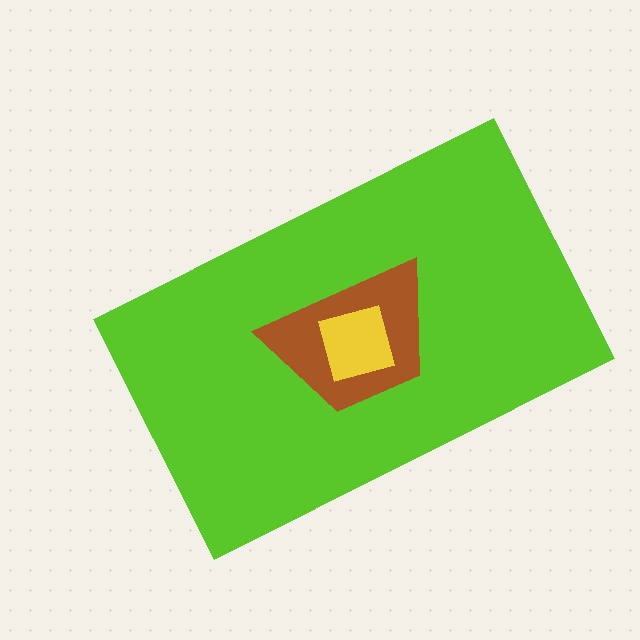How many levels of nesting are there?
3.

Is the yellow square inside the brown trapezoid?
Yes.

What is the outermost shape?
The lime rectangle.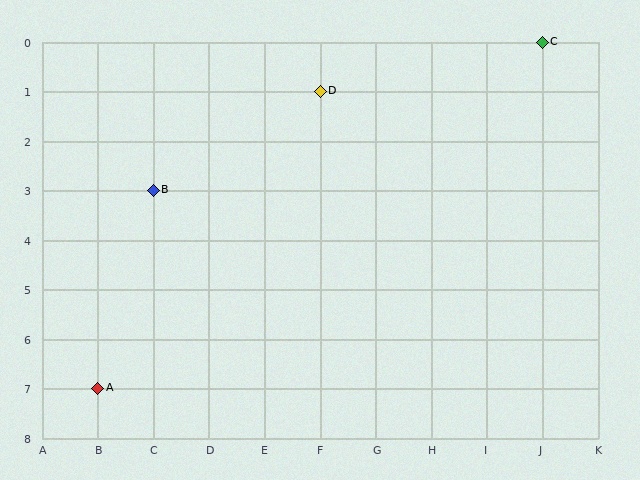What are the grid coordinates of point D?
Point D is at grid coordinates (F, 1).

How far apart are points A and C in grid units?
Points A and C are 8 columns and 7 rows apart (about 10.6 grid units diagonally).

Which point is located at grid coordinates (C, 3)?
Point B is at (C, 3).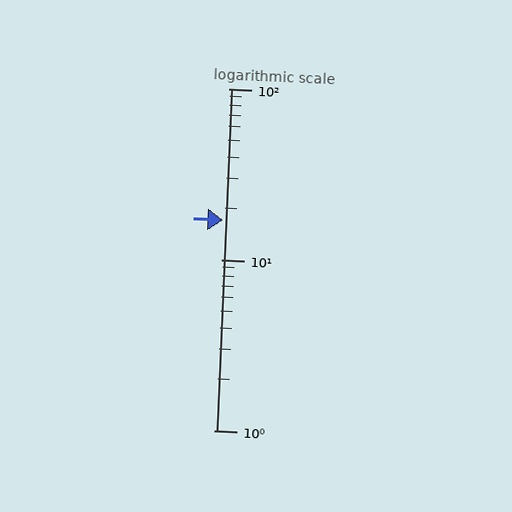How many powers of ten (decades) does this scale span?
The scale spans 2 decades, from 1 to 100.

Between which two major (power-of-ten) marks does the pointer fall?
The pointer is between 10 and 100.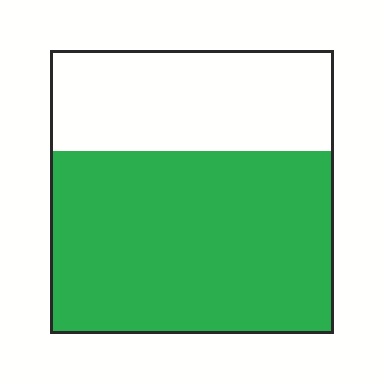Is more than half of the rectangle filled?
Yes.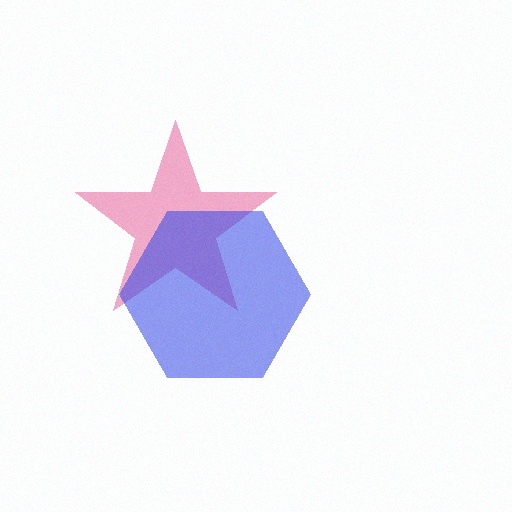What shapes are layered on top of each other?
The layered shapes are: a pink star, a blue hexagon.